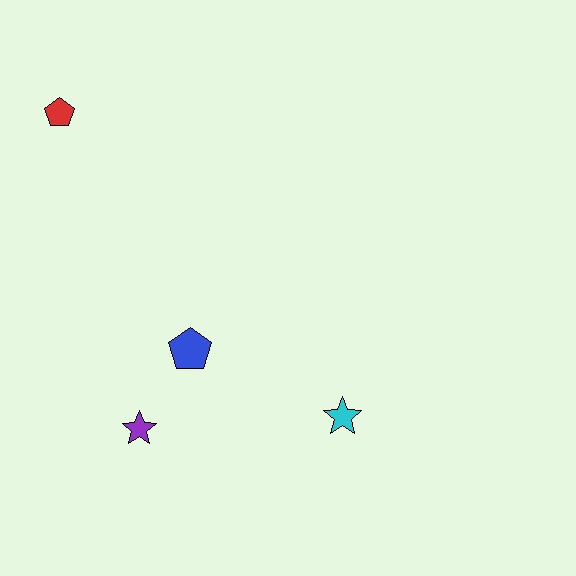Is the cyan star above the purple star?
Yes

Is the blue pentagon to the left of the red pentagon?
No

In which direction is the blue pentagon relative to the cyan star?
The blue pentagon is to the left of the cyan star.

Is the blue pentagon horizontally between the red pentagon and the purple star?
No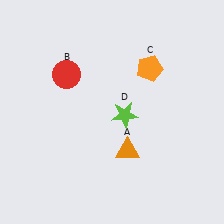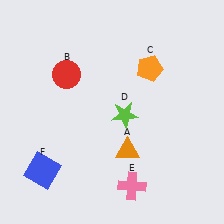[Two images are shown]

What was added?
A pink cross (E), a blue square (F) were added in Image 2.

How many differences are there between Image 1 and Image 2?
There are 2 differences between the two images.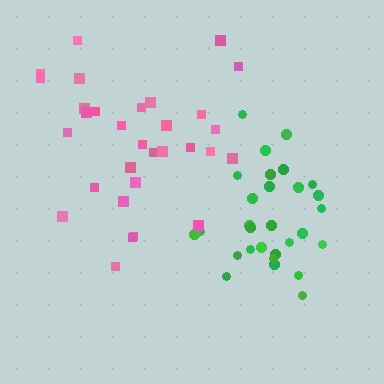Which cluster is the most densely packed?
Green.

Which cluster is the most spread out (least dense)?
Pink.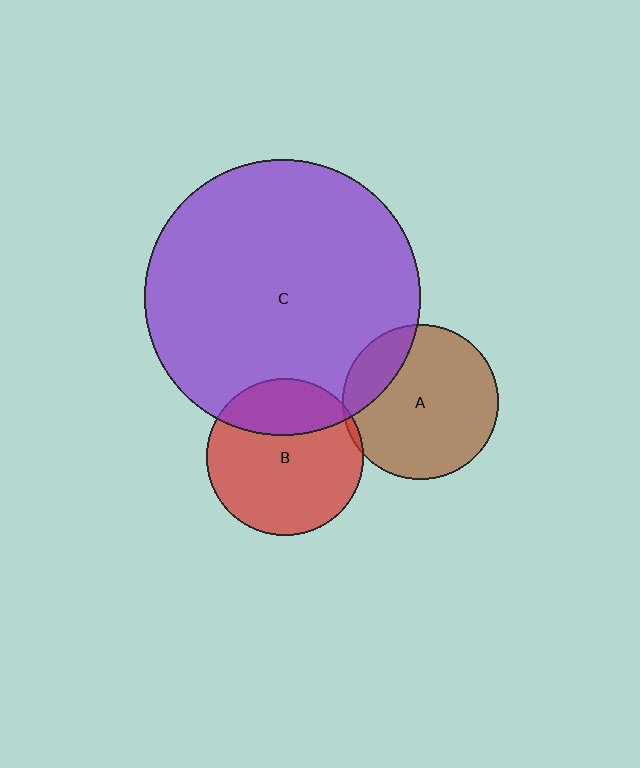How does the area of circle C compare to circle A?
Approximately 3.1 times.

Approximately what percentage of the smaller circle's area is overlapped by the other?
Approximately 20%.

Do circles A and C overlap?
Yes.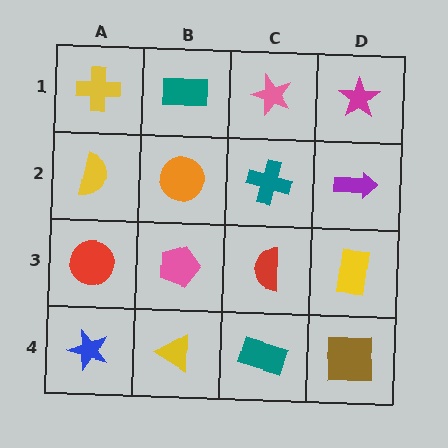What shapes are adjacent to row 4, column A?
A red circle (row 3, column A), a yellow triangle (row 4, column B).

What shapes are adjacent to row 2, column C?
A pink star (row 1, column C), a red semicircle (row 3, column C), an orange circle (row 2, column B), a purple arrow (row 2, column D).